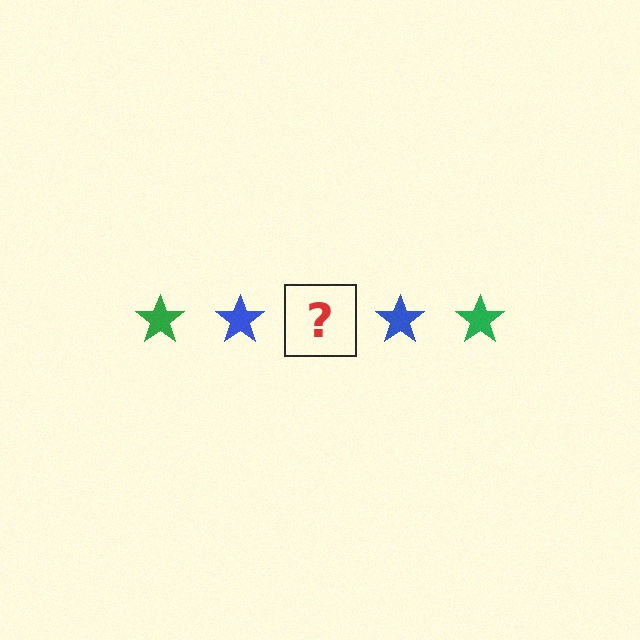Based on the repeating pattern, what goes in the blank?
The blank should be a green star.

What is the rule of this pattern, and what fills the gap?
The rule is that the pattern cycles through green, blue stars. The gap should be filled with a green star.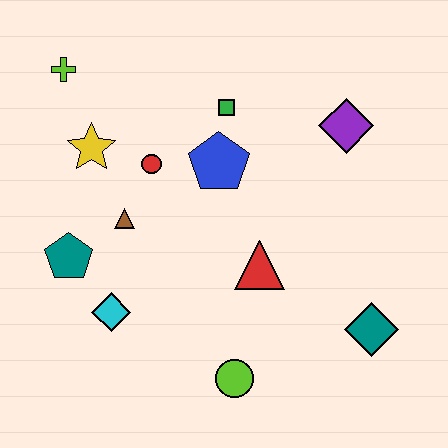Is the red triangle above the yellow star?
No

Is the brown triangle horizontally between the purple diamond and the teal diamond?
No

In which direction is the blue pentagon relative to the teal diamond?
The blue pentagon is above the teal diamond.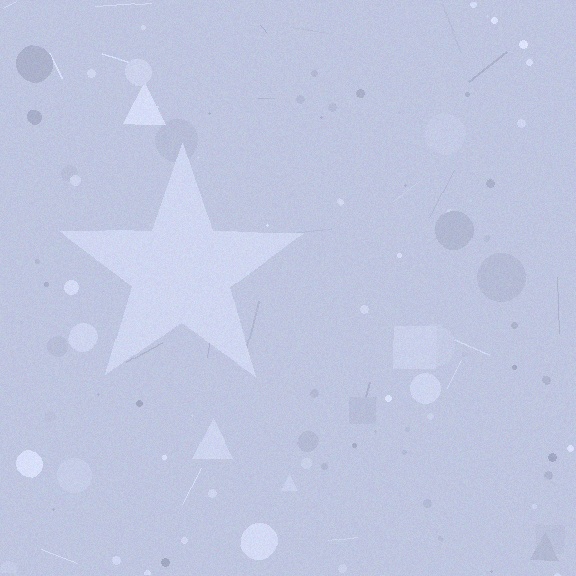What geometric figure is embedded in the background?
A star is embedded in the background.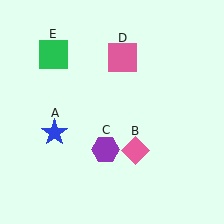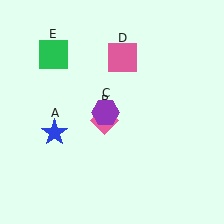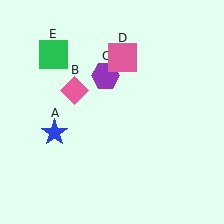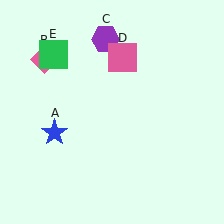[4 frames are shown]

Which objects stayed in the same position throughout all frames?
Blue star (object A) and pink square (object D) and green square (object E) remained stationary.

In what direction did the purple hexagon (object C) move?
The purple hexagon (object C) moved up.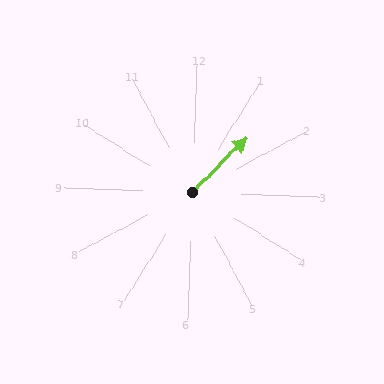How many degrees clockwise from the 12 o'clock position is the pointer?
Approximately 43 degrees.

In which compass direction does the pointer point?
Northeast.